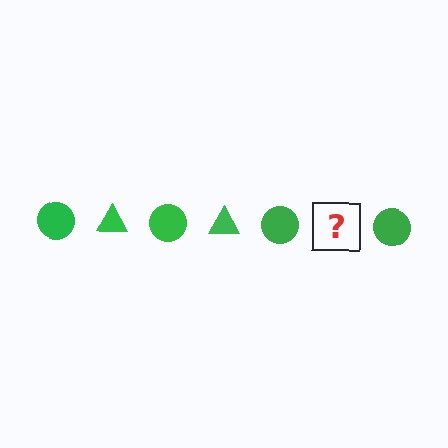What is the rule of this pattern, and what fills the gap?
The rule is that the pattern cycles through circle, triangle shapes in green. The gap should be filled with a green triangle.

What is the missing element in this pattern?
The missing element is a green triangle.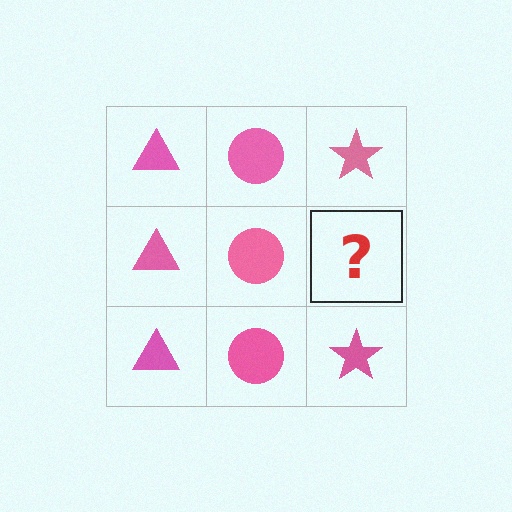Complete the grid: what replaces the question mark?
The question mark should be replaced with a pink star.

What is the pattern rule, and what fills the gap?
The rule is that each column has a consistent shape. The gap should be filled with a pink star.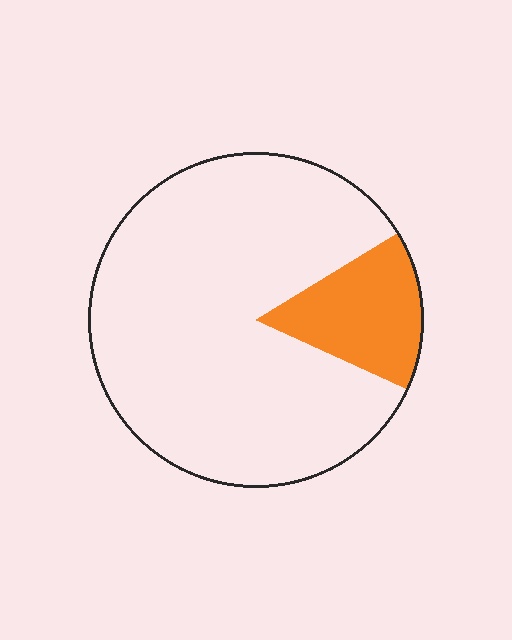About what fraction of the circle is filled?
About one sixth (1/6).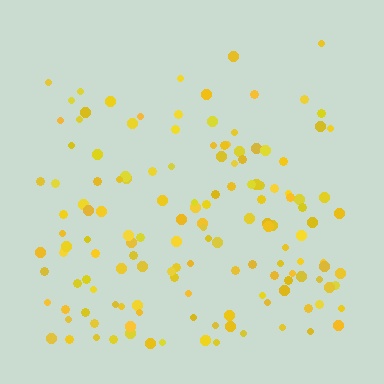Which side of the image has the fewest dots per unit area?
The top.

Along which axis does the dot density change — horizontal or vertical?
Vertical.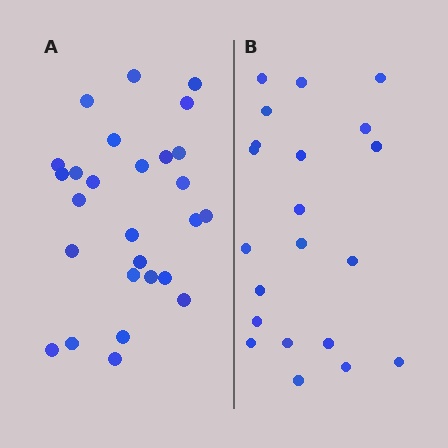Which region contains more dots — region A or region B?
Region A (the left region) has more dots.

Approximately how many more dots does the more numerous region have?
Region A has about 6 more dots than region B.